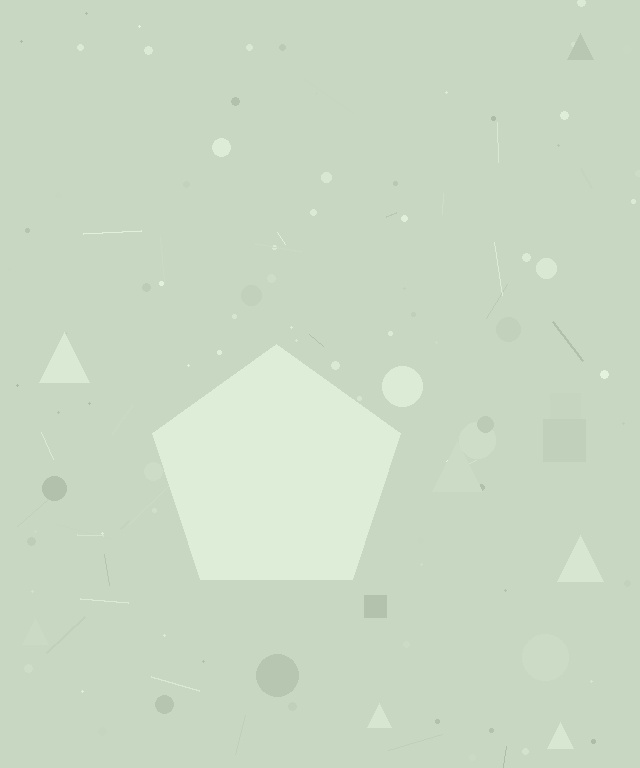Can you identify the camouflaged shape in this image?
The camouflaged shape is a pentagon.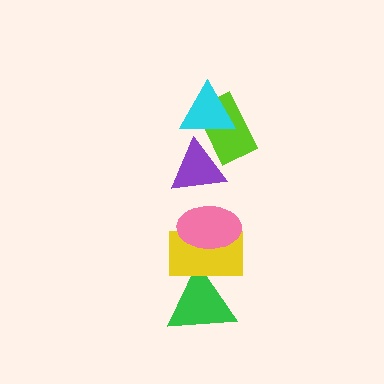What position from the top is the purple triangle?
The purple triangle is 3rd from the top.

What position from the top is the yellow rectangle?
The yellow rectangle is 5th from the top.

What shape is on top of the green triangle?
The yellow rectangle is on top of the green triangle.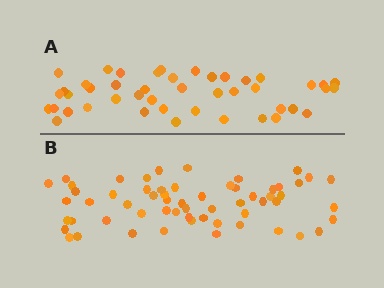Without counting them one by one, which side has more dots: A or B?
Region B (the bottom region) has more dots.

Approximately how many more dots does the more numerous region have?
Region B has approximately 15 more dots than region A.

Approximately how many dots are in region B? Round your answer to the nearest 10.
About 60 dots.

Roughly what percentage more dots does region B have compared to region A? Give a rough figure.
About 35% more.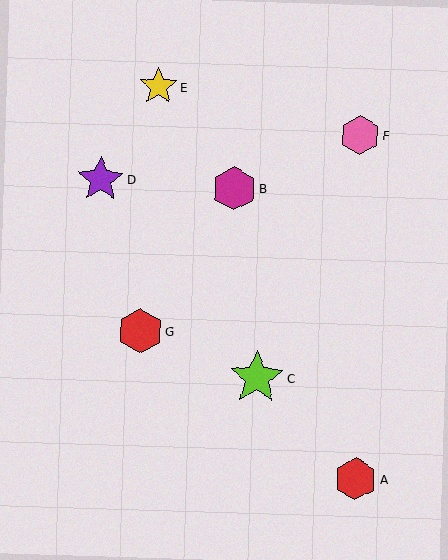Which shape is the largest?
The lime star (labeled C) is the largest.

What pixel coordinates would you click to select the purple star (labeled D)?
Click at (101, 179) to select the purple star D.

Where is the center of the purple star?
The center of the purple star is at (101, 179).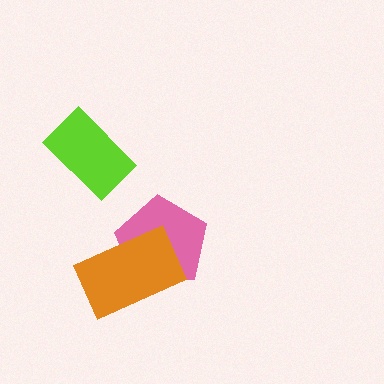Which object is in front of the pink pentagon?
The orange rectangle is in front of the pink pentagon.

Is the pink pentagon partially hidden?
Yes, it is partially covered by another shape.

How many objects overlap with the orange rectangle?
1 object overlaps with the orange rectangle.